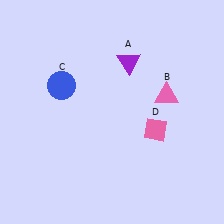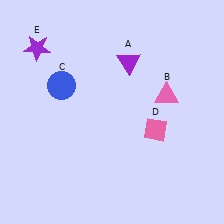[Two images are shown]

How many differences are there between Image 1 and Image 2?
There is 1 difference between the two images.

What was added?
A purple star (E) was added in Image 2.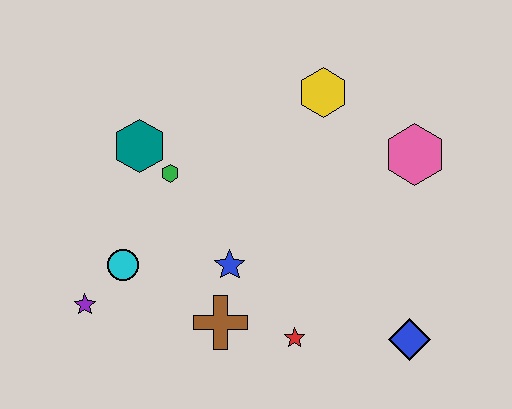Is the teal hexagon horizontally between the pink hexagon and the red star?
No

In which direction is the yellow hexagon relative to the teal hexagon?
The yellow hexagon is to the right of the teal hexagon.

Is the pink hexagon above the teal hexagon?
No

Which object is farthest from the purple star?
The pink hexagon is farthest from the purple star.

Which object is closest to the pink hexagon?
The yellow hexagon is closest to the pink hexagon.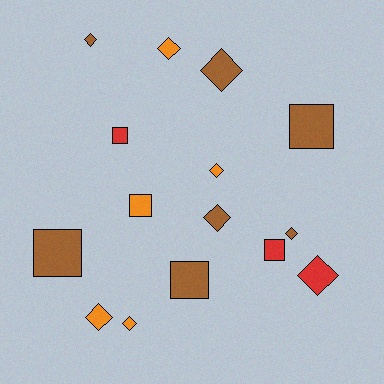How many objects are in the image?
There are 15 objects.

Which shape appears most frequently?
Diamond, with 9 objects.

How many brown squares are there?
There are 3 brown squares.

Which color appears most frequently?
Brown, with 7 objects.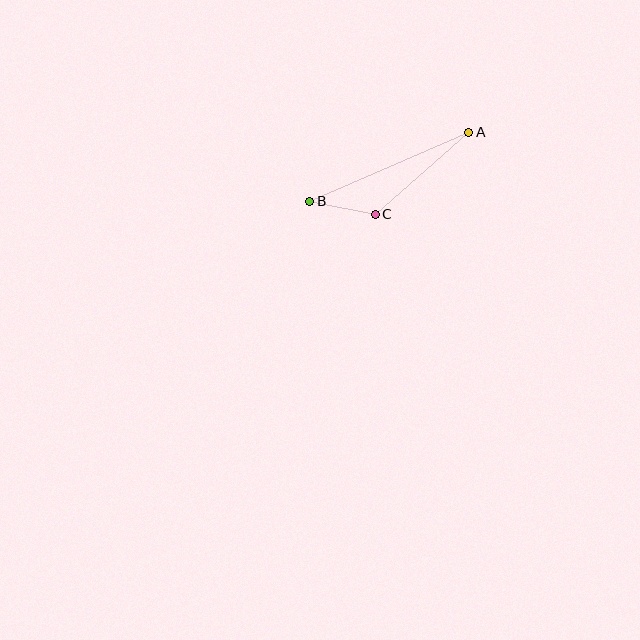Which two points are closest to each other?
Points B and C are closest to each other.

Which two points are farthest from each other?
Points A and B are farthest from each other.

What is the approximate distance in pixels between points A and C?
The distance between A and C is approximately 125 pixels.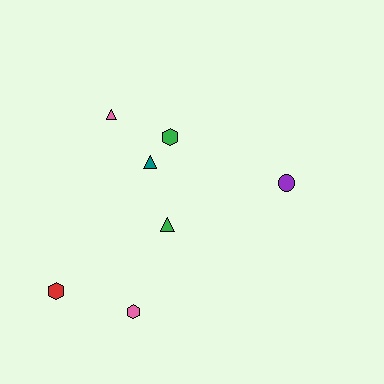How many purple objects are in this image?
There is 1 purple object.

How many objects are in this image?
There are 7 objects.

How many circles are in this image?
There is 1 circle.